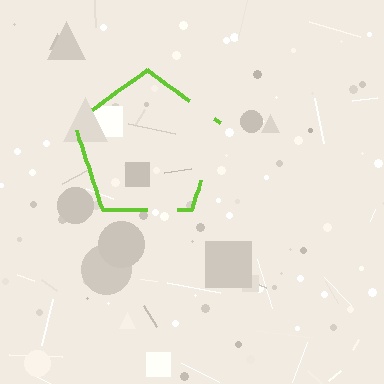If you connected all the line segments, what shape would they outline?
They would outline a pentagon.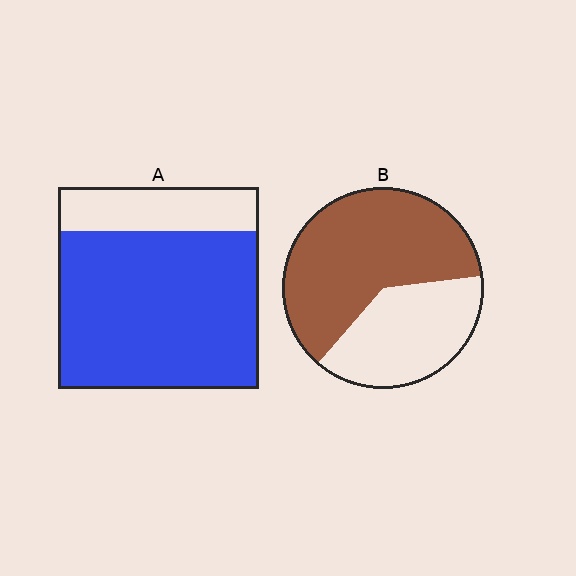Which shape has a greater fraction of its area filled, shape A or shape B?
Shape A.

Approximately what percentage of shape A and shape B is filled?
A is approximately 80% and B is approximately 60%.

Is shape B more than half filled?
Yes.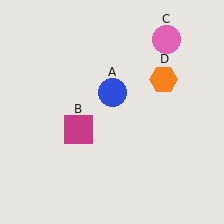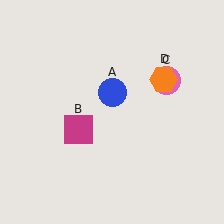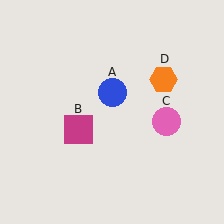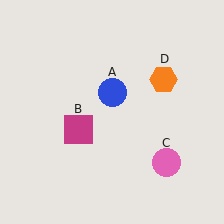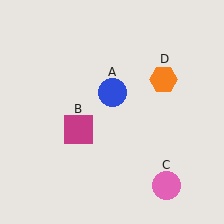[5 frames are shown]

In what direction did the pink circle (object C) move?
The pink circle (object C) moved down.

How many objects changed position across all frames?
1 object changed position: pink circle (object C).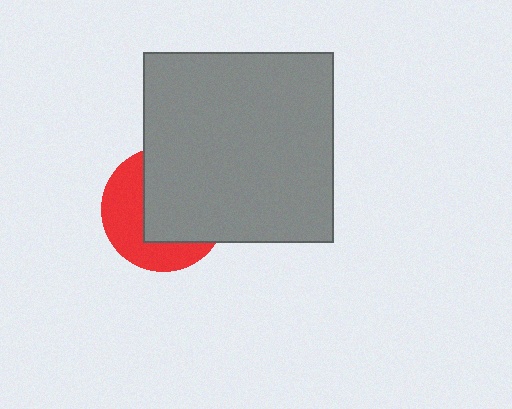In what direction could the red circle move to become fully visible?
The red circle could move toward the lower-left. That would shift it out from behind the gray square entirely.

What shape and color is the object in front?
The object in front is a gray square.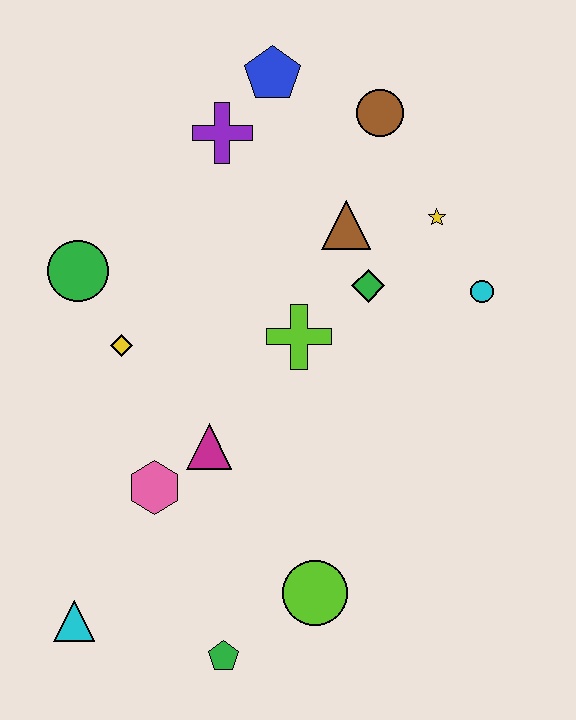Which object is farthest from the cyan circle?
The cyan triangle is farthest from the cyan circle.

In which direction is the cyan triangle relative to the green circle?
The cyan triangle is below the green circle.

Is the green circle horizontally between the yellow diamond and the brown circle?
No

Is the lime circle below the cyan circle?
Yes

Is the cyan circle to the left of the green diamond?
No